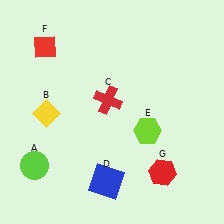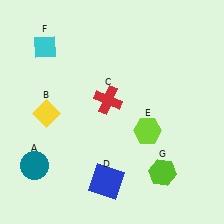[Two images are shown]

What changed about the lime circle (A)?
In Image 1, A is lime. In Image 2, it changed to teal.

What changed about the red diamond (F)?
In Image 1, F is red. In Image 2, it changed to cyan.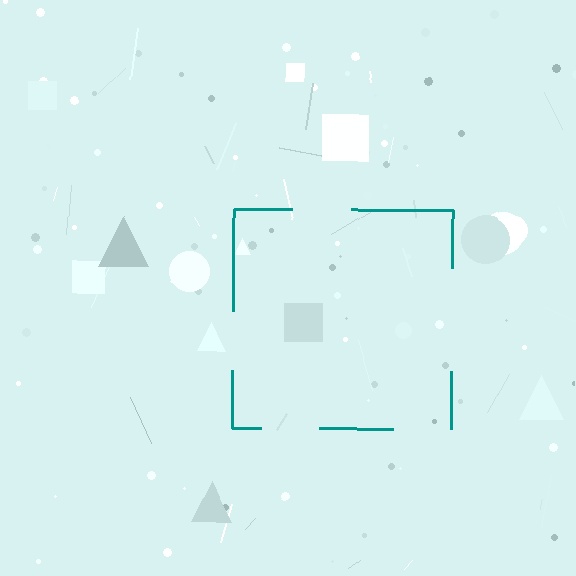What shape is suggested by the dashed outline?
The dashed outline suggests a square.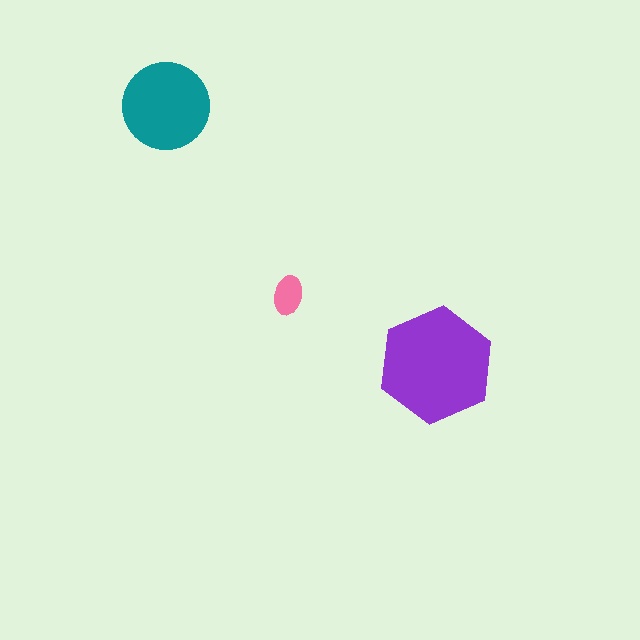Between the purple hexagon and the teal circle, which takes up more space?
The purple hexagon.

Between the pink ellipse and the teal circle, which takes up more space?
The teal circle.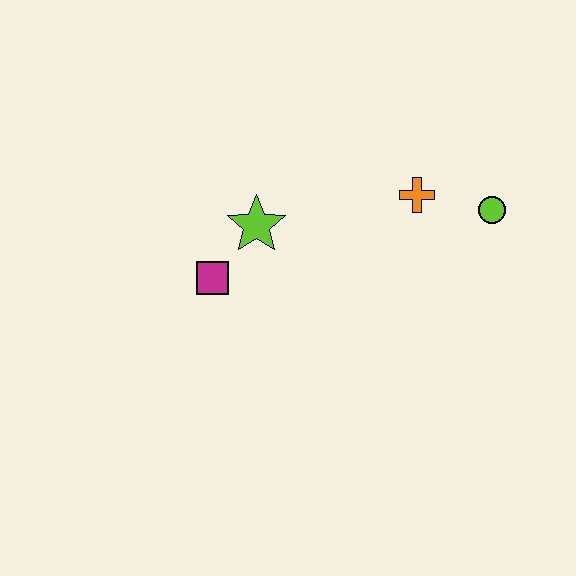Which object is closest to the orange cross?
The lime circle is closest to the orange cross.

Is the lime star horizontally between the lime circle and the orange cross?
No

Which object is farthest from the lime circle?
The magenta square is farthest from the lime circle.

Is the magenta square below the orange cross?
Yes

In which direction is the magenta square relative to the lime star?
The magenta square is below the lime star.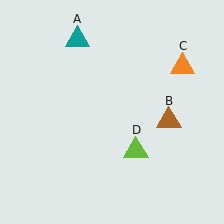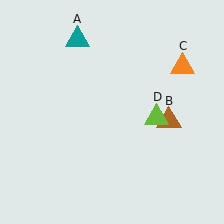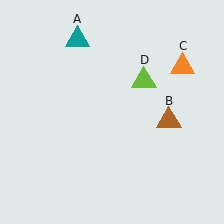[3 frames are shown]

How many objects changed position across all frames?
1 object changed position: lime triangle (object D).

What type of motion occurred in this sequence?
The lime triangle (object D) rotated counterclockwise around the center of the scene.